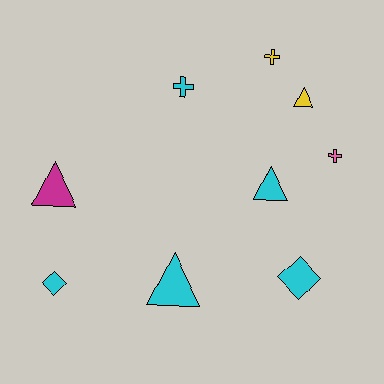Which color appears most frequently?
Cyan, with 5 objects.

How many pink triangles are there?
There are no pink triangles.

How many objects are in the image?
There are 9 objects.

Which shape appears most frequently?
Triangle, with 4 objects.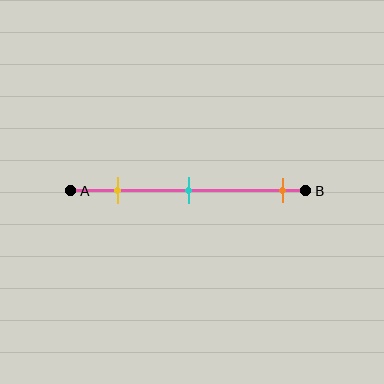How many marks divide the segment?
There are 3 marks dividing the segment.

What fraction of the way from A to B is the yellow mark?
The yellow mark is approximately 20% (0.2) of the way from A to B.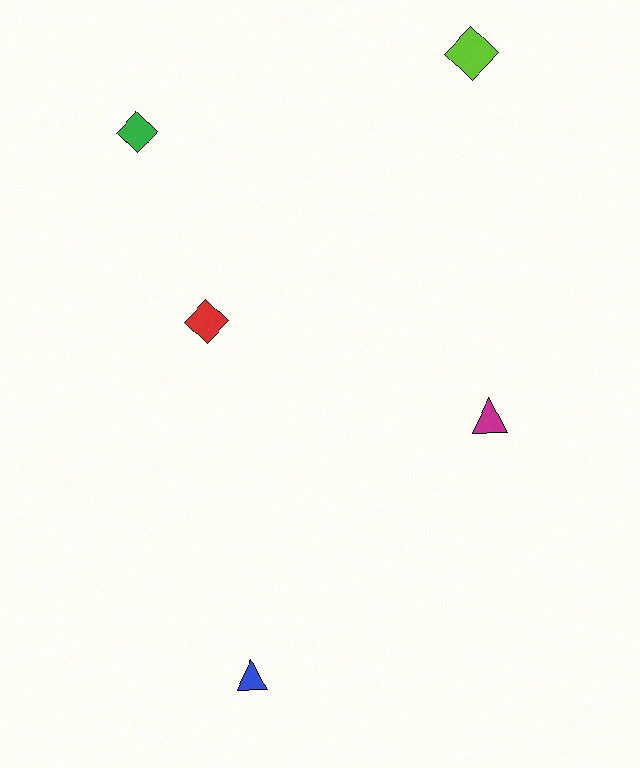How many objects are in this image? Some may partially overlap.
There are 5 objects.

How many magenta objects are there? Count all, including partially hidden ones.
There is 1 magenta object.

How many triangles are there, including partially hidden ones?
There are 2 triangles.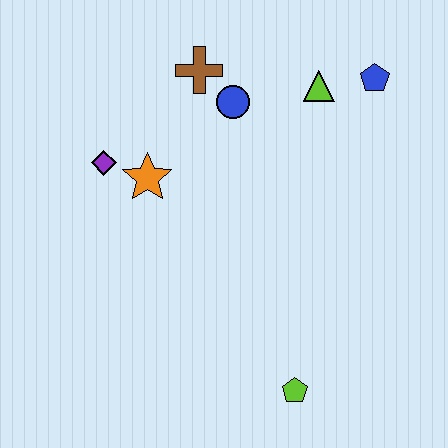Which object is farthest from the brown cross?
The lime pentagon is farthest from the brown cross.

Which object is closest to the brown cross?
The blue circle is closest to the brown cross.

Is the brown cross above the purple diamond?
Yes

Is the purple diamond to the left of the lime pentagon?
Yes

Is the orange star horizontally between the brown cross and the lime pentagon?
No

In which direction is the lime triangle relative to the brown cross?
The lime triangle is to the right of the brown cross.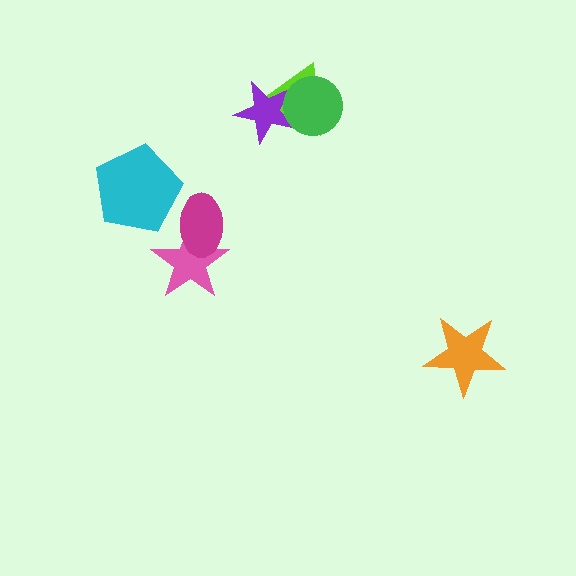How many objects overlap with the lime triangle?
2 objects overlap with the lime triangle.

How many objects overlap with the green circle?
2 objects overlap with the green circle.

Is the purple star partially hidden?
Yes, it is partially covered by another shape.